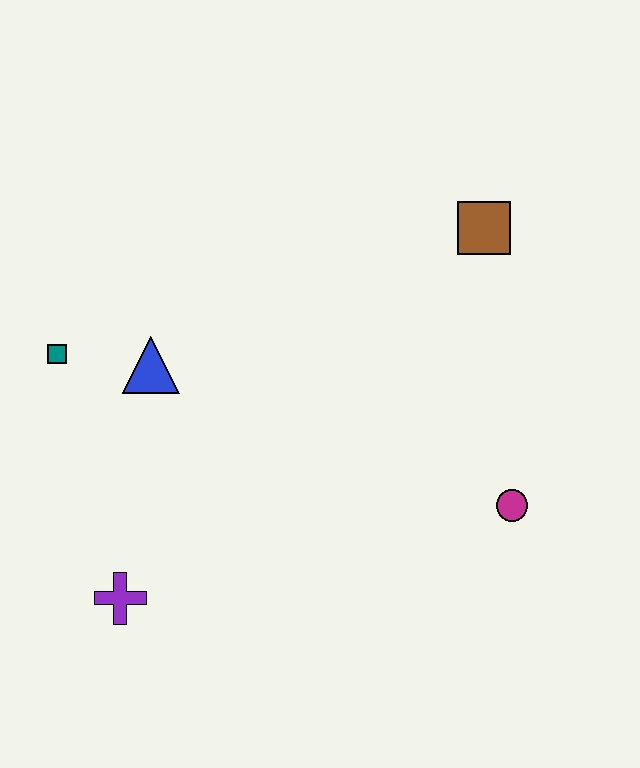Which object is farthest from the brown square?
The purple cross is farthest from the brown square.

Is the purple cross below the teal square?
Yes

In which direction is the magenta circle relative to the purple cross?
The magenta circle is to the right of the purple cross.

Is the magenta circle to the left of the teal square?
No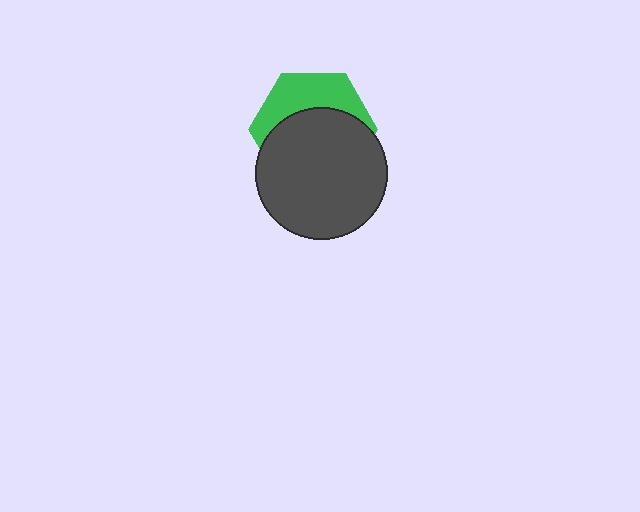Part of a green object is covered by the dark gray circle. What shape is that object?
It is a hexagon.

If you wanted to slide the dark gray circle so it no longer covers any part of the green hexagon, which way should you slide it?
Slide it down — that is the most direct way to separate the two shapes.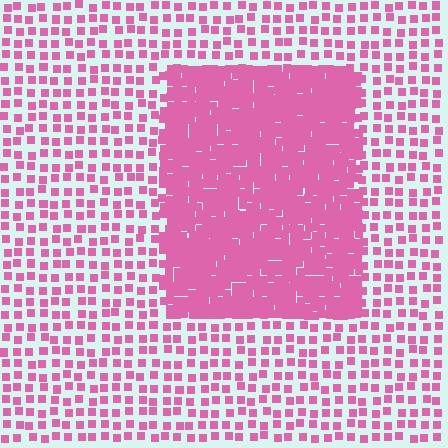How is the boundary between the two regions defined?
The boundary is defined by a change in element density (approximately 2.9x ratio). All elements are the same color, size, and shape.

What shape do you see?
I see a rectangle.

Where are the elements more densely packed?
The elements are more densely packed inside the rectangle boundary.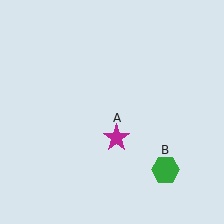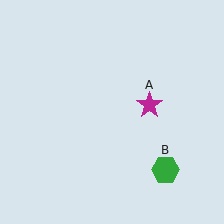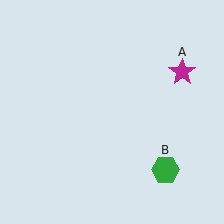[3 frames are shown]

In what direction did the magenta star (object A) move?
The magenta star (object A) moved up and to the right.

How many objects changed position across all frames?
1 object changed position: magenta star (object A).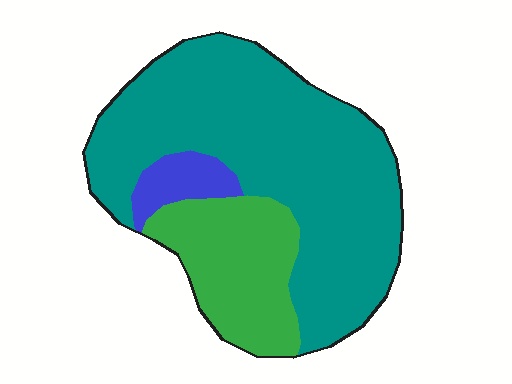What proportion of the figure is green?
Green takes up between a sixth and a third of the figure.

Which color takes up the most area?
Teal, at roughly 70%.